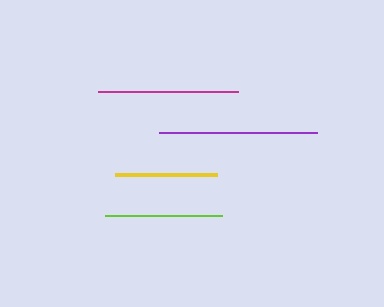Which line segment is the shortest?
The yellow line is the shortest at approximately 102 pixels.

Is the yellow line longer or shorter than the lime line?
The lime line is longer than the yellow line.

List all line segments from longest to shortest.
From longest to shortest: purple, magenta, lime, yellow.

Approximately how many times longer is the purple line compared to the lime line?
The purple line is approximately 1.4 times the length of the lime line.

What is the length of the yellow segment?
The yellow segment is approximately 102 pixels long.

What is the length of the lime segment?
The lime segment is approximately 117 pixels long.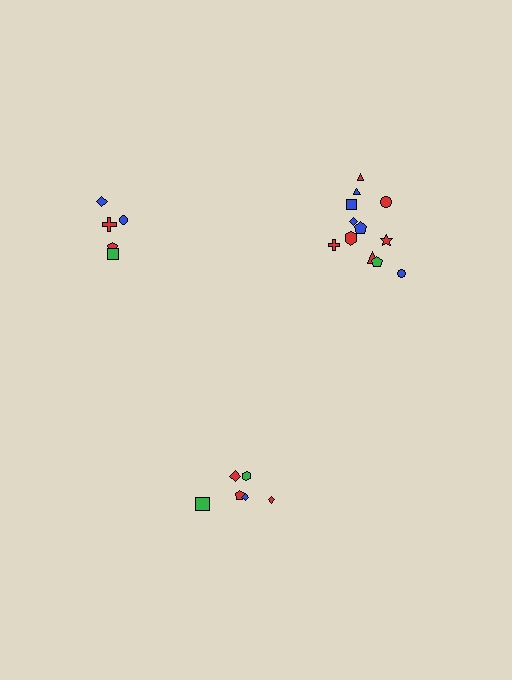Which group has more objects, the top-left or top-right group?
The top-right group.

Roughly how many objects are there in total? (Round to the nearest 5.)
Roughly 25 objects in total.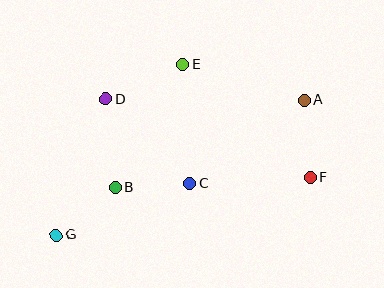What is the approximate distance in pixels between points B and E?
The distance between B and E is approximately 140 pixels.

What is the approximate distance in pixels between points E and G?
The distance between E and G is approximately 212 pixels.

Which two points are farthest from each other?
Points A and G are farthest from each other.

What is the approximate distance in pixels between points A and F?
The distance between A and F is approximately 78 pixels.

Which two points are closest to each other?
Points B and C are closest to each other.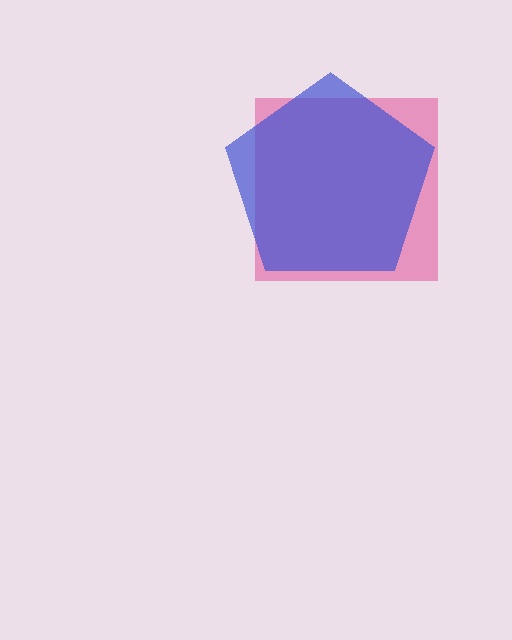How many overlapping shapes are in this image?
There are 2 overlapping shapes in the image.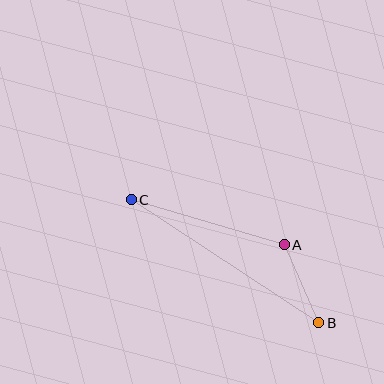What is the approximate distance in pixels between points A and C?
The distance between A and C is approximately 160 pixels.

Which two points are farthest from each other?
Points B and C are farthest from each other.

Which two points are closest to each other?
Points A and B are closest to each other.